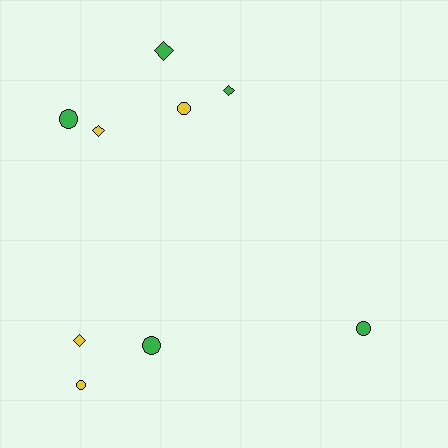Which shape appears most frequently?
Circle, with 5 objects.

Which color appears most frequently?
Green, with 5 objects.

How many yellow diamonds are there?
There are 2 yellow diamonds.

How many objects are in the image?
There are 9 objects.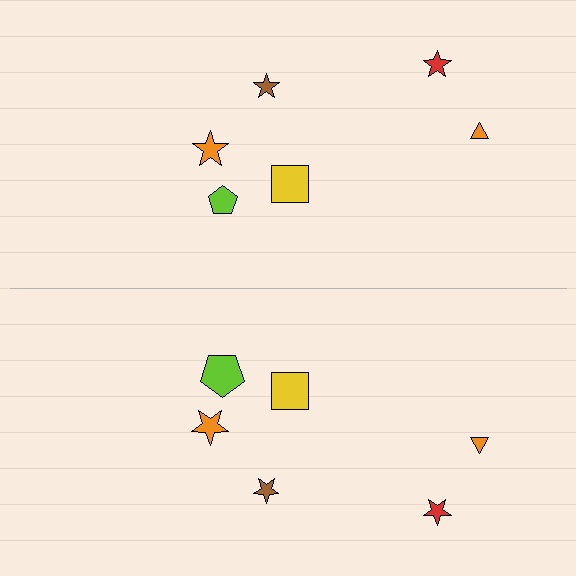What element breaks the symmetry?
The lime pentagon on the bottom side has a different size than its mirror counterpart.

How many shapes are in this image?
There are 12 shapes in this image.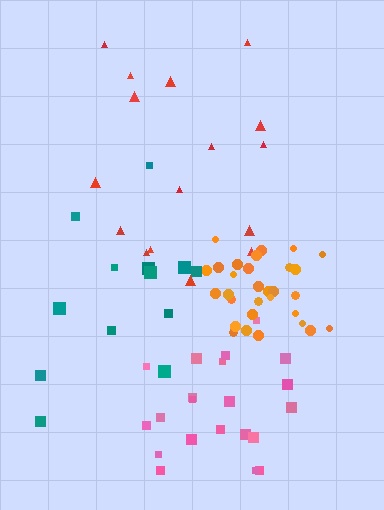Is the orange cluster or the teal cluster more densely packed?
Orange.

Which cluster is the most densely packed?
Orange.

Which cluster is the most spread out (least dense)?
Teal.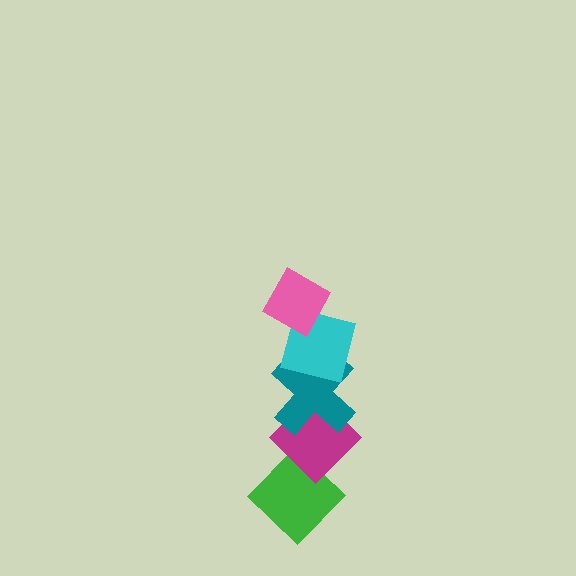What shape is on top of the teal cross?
The cyan square is on top of the teal cross.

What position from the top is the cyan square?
The cyan square is 2nd from the top.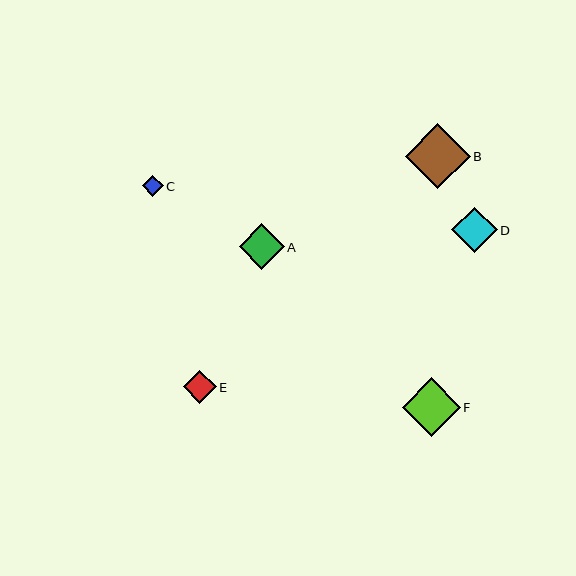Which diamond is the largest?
Diamond B is the largest with a size of approximately 65 pixels.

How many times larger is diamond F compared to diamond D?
Diamond F is approximately 1.3 times the size of diamond D.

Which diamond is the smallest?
Diamond C is the smallest with a size of approximately 21 pixels.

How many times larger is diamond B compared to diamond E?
Diamond B is approximately 2.0 times the size of diamond E.